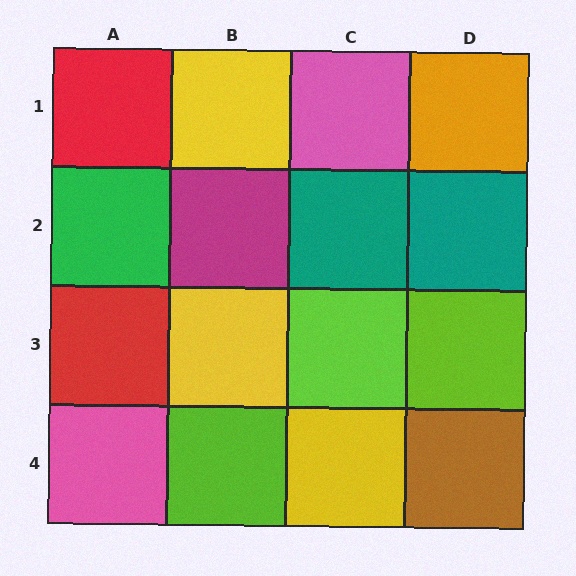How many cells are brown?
1 cell is brown.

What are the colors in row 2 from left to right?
Green, magenta, teal, teal.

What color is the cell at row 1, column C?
Pink.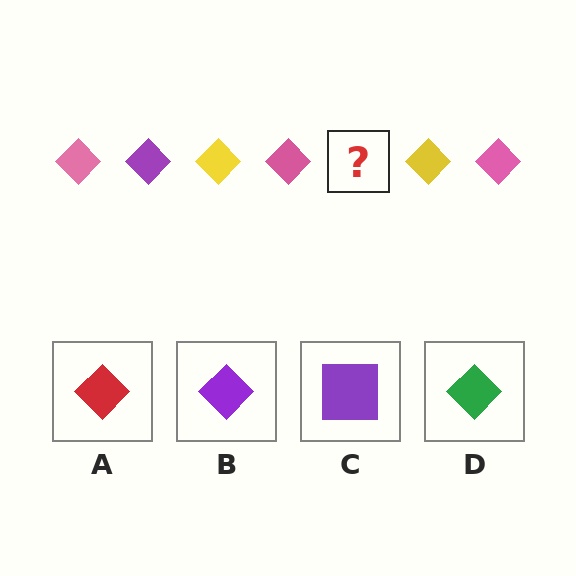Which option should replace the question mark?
Option B.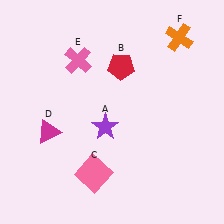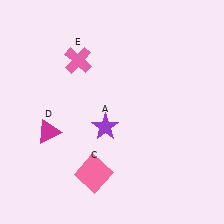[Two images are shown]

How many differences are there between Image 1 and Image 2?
There are 2 differences between the two images.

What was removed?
The orange cross (F), the red pentagon (B) were removed in Image 2.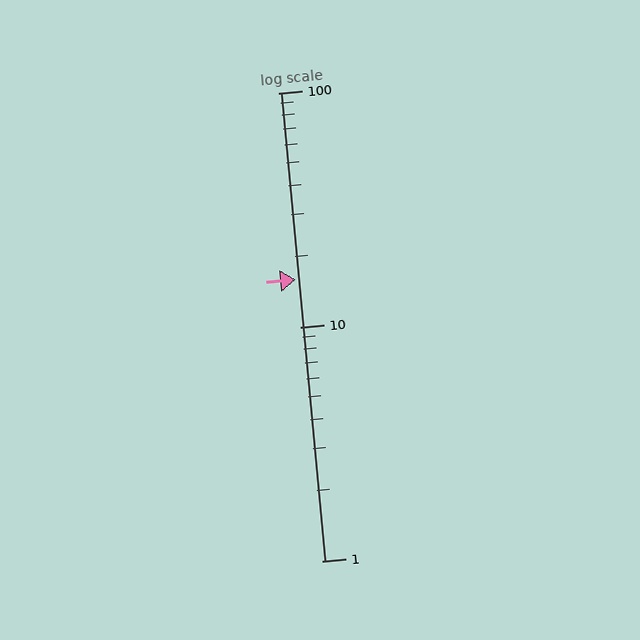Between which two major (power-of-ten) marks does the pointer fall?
The pointer is between 10 and 100.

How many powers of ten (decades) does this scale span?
The scale spans 2 decades, from 1 to 100.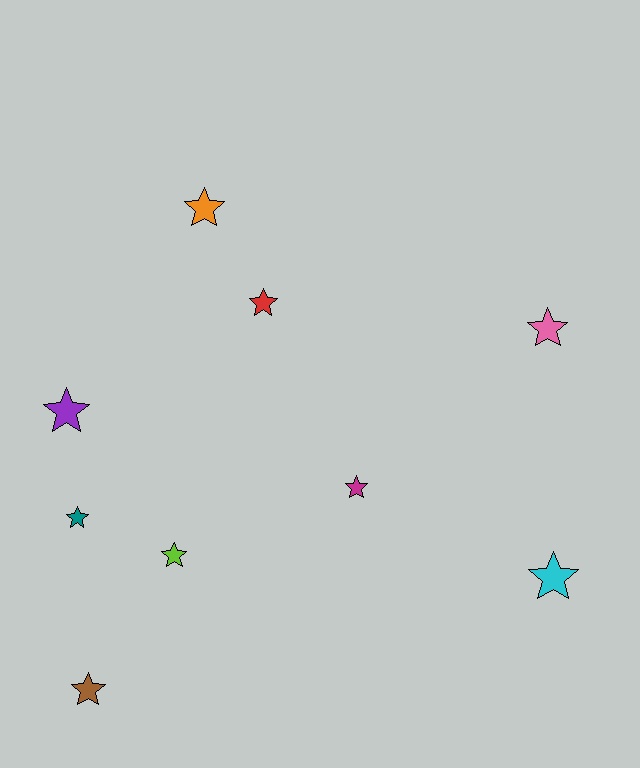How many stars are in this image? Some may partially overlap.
There are 9 stars.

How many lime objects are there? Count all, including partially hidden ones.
There is 1 lime object.